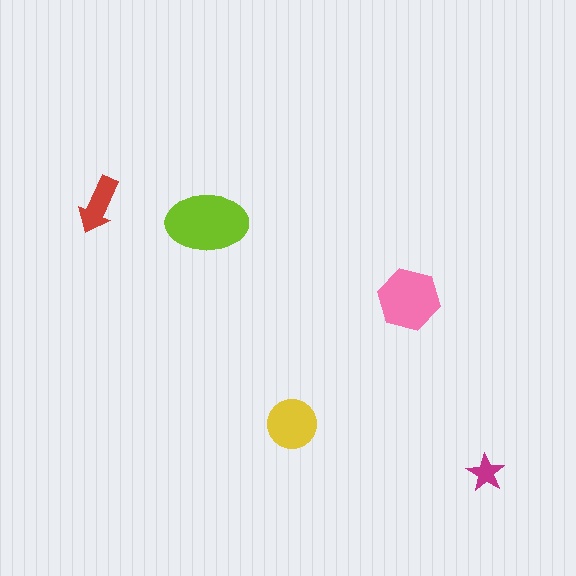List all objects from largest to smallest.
The lime ellipse, the pink hexagon, the yellow circle, the red arrow, the magenta star.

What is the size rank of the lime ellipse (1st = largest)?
1st.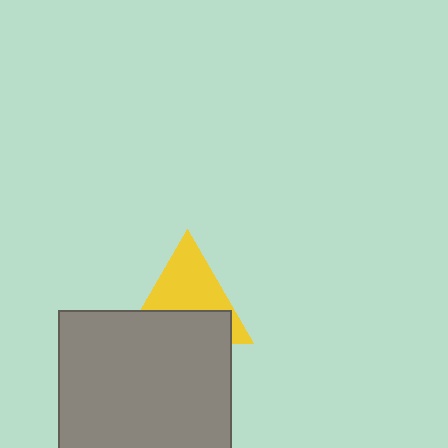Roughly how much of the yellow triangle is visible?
About half of it is visible (roughly 55%).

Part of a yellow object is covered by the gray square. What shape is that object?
It is a triangle.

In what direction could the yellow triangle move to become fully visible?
The yellow triangle could move up. That would shift it out from behind the gray square entirely.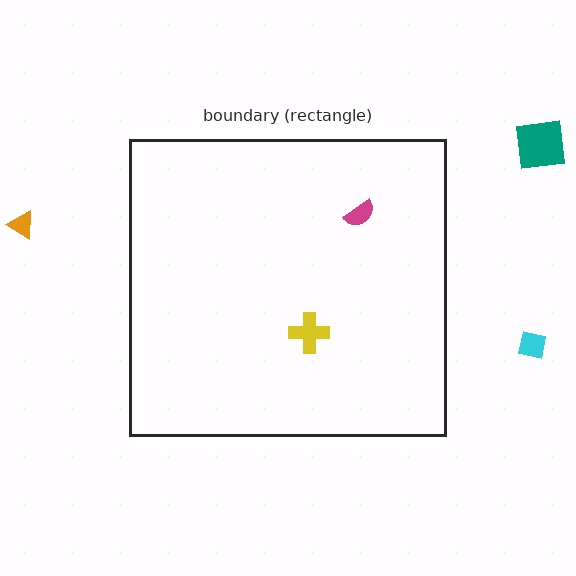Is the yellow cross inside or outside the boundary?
Inside.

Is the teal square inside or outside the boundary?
Outside.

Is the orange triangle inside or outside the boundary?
Outside.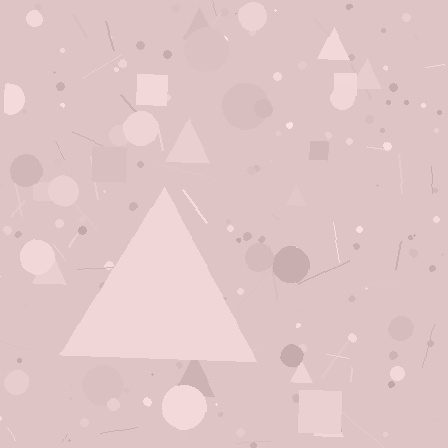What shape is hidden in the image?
A triangle is hidden in the image.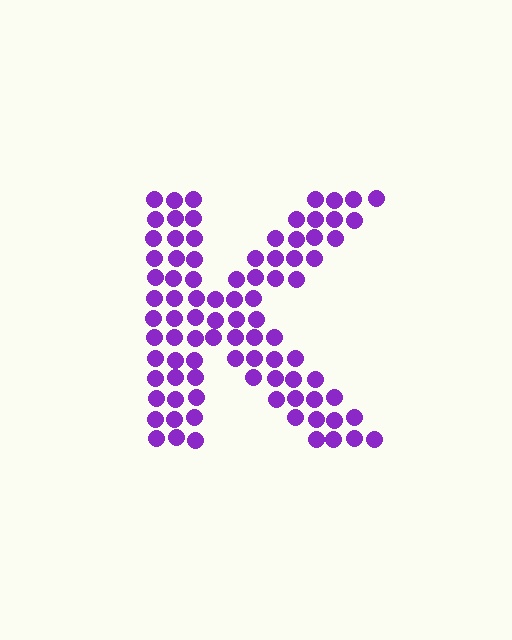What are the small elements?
The small elements are circles.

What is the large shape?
The large shape is the letter K.